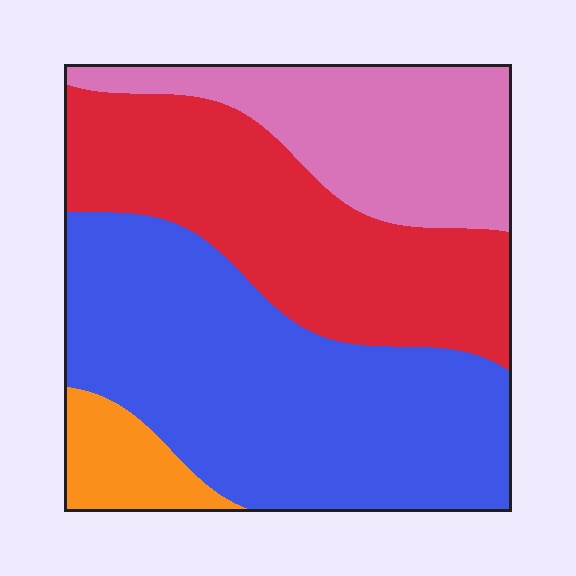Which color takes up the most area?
Blue, at roughly 40%.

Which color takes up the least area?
Orange, at roughly 5%.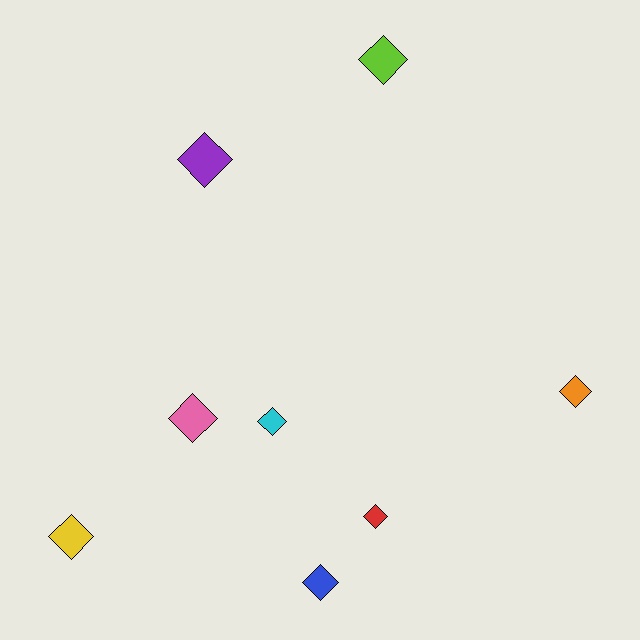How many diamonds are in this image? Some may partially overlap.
There are 8 diamonds.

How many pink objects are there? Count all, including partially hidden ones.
There is 1 pink object.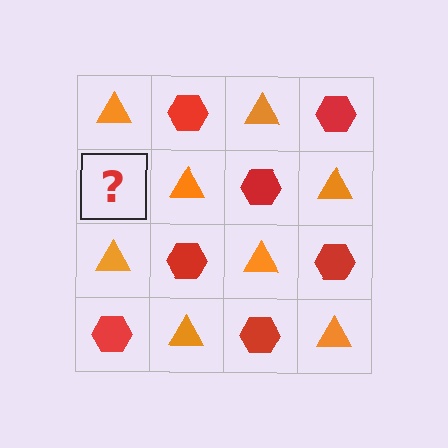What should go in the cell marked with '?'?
The missing cell should contain a red hexagon.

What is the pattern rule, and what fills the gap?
The rule is that it alternates orange triangle and red hexagon in a checkerboard pattern. The gap should be filled with a red hexagon.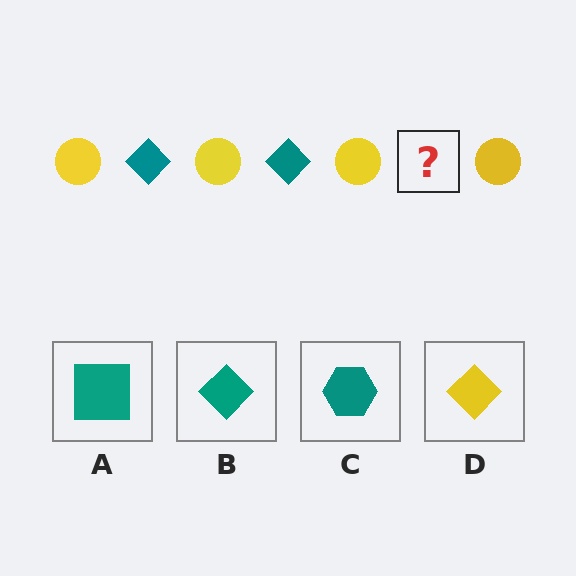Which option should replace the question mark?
Option B.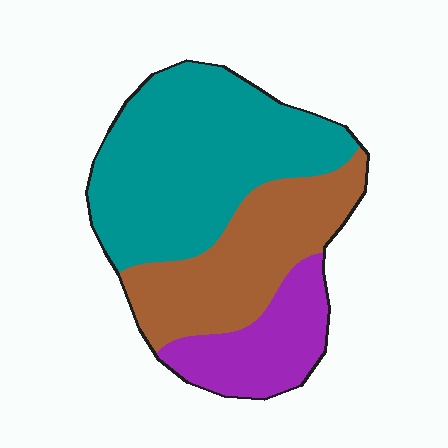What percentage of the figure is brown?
Brown covers 31% of the figure.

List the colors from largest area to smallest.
From largest to smallest: teal, brown, purple.